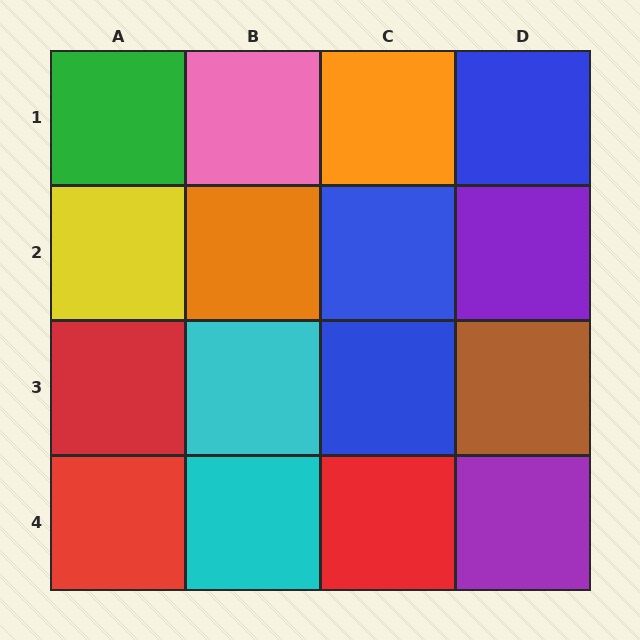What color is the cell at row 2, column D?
Purple.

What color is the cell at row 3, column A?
Red.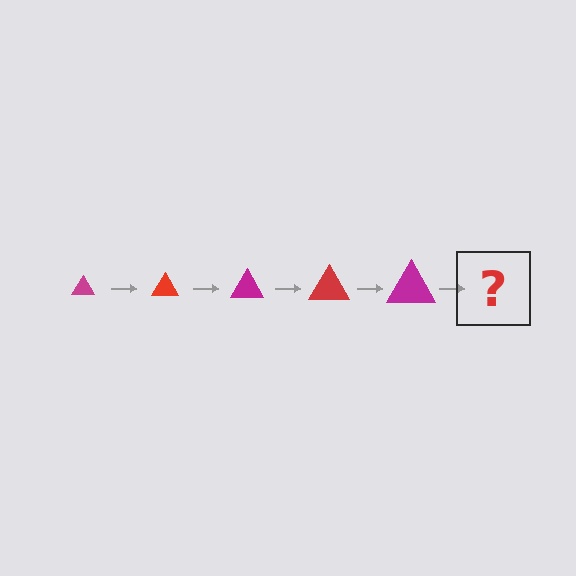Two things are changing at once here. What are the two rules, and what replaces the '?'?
The two rules are that the triangle grows larger each step and the color cycles through magenta and red. The '?' should be a red triangle, larger than the previous one.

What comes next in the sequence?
The next element should be a red triangle, larger than the previous one.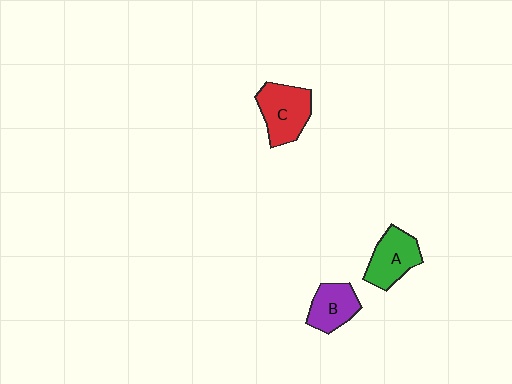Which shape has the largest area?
Shape C (red).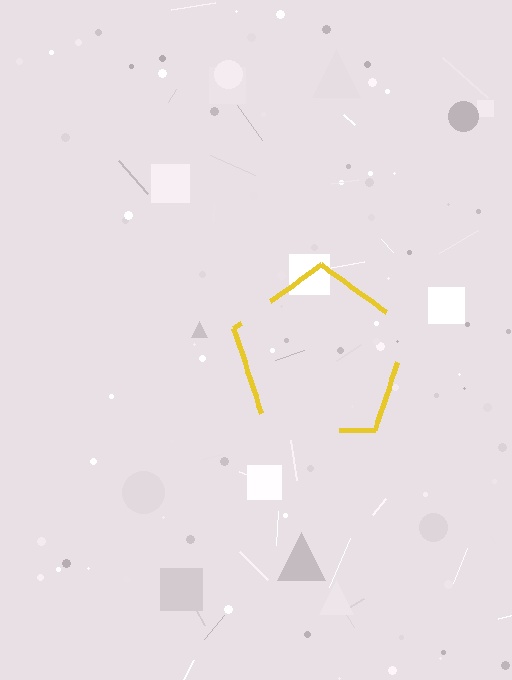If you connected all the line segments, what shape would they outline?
They would outline a pentagon.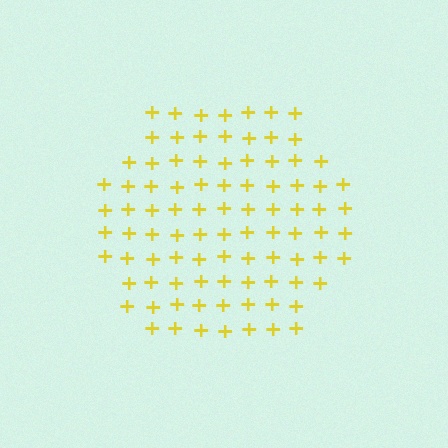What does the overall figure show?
The overall figure shows a hexagon.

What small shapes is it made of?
It is made of small plus signs.